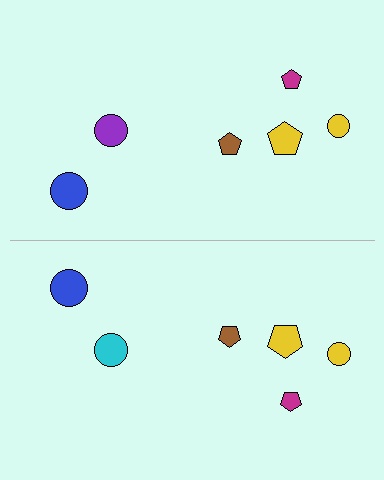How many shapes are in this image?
There are 12 shapes in this image.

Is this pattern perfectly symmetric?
No, the pattern is not perfectly symmetric. The cyan circle on the bottom side breaks the symmetry — its mirror counterpart is purple.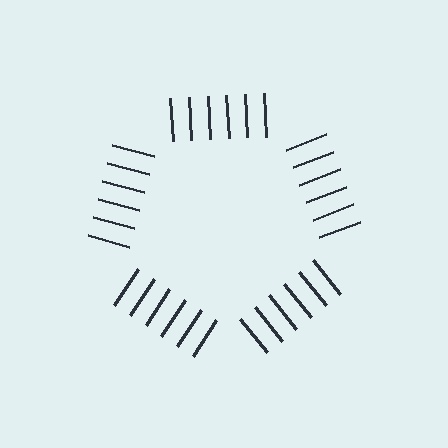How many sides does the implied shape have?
5 sides — the line-ends trace a pentagon.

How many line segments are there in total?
30 — 6 along each of the 5 edges.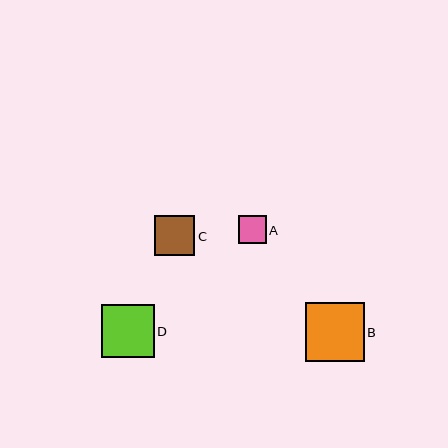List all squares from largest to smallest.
From largest to smallest: B, D, C, A.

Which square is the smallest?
Square A is the smallest with a size of approximately 28 pixels.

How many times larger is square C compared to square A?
Square C is approximately 1.4 times the size of square A.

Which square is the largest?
Square B is the largest with a size of approximately 59 pixels.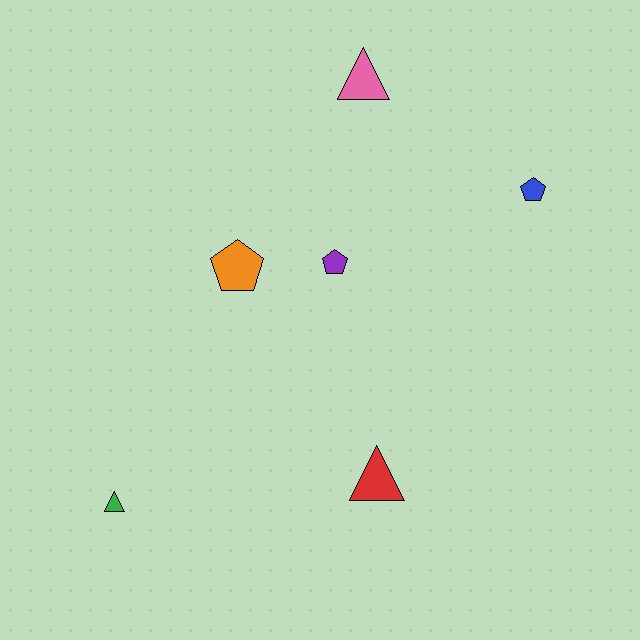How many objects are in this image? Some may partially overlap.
There are 6 objects.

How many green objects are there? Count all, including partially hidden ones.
There is 1 green object.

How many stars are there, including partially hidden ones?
There are no stars.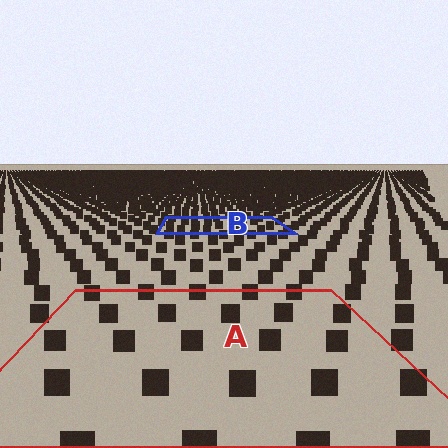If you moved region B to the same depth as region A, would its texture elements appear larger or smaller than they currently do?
They would appear larger. At a closer depth, the same texture elements are projected at a bigger on-screen size.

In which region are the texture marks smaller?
The texture marks are smaller in region B, because it is farther away.